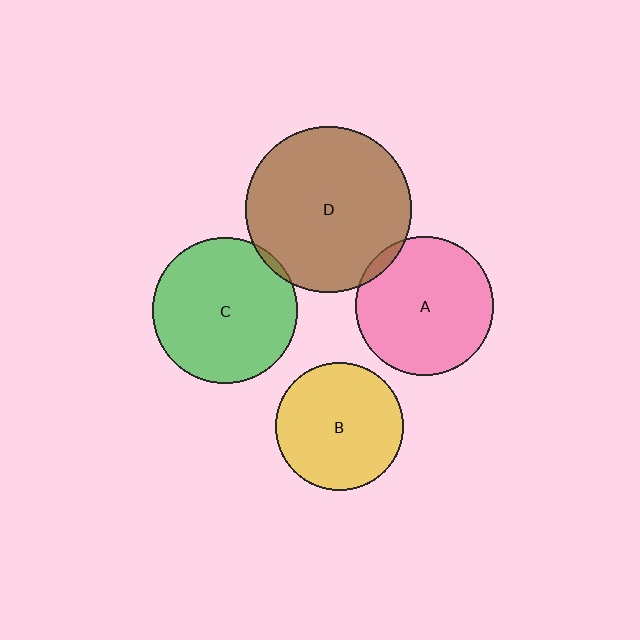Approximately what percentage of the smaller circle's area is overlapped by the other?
Approximately 5%.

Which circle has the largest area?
Circle D (brown).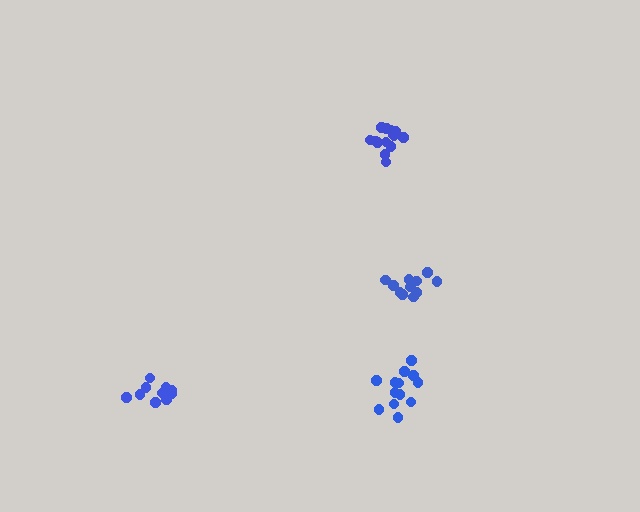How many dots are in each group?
Group 1: 14 dots, Group 2: 14 dots, Group 3: 11 dots, Group 4: 11 dots (50 total).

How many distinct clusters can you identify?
There are 4 distinct clusters.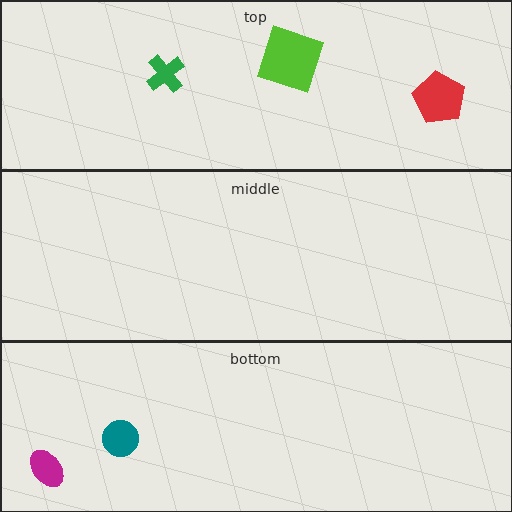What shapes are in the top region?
The lime square, the green cross, the red pentagon.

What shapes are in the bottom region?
The teal circle, the magenta ellipse.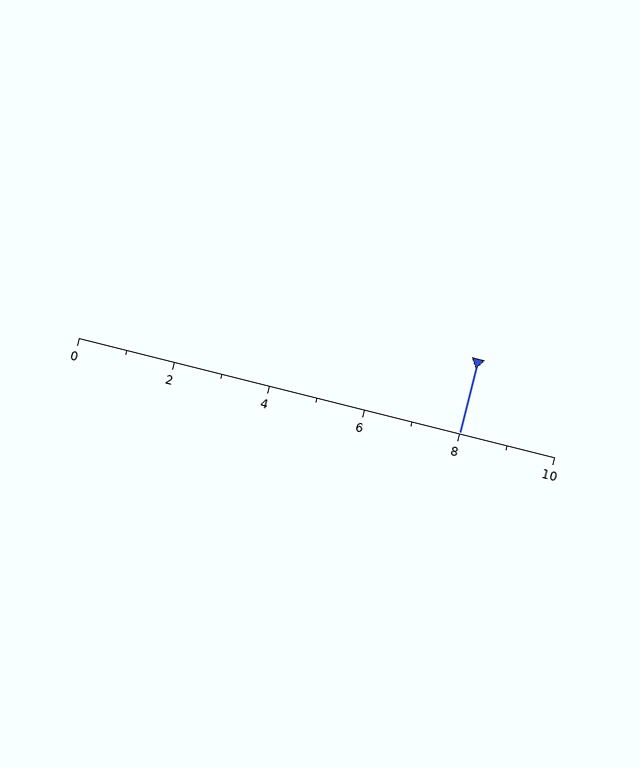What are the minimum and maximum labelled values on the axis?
The axis runs from 0 to 10.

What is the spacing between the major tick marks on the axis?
The major ticks are spaced 2 apart.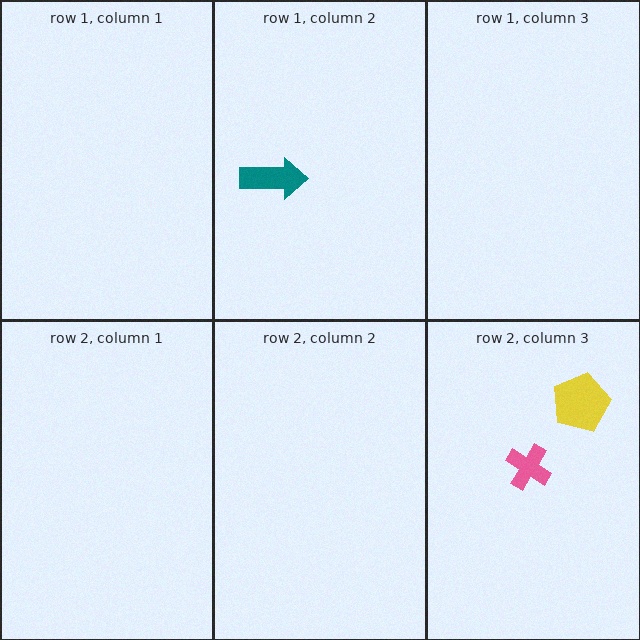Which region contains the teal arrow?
The row 1, column 2 region.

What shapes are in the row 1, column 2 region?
The teal arrow.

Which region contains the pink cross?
The row 2, column 3 region.